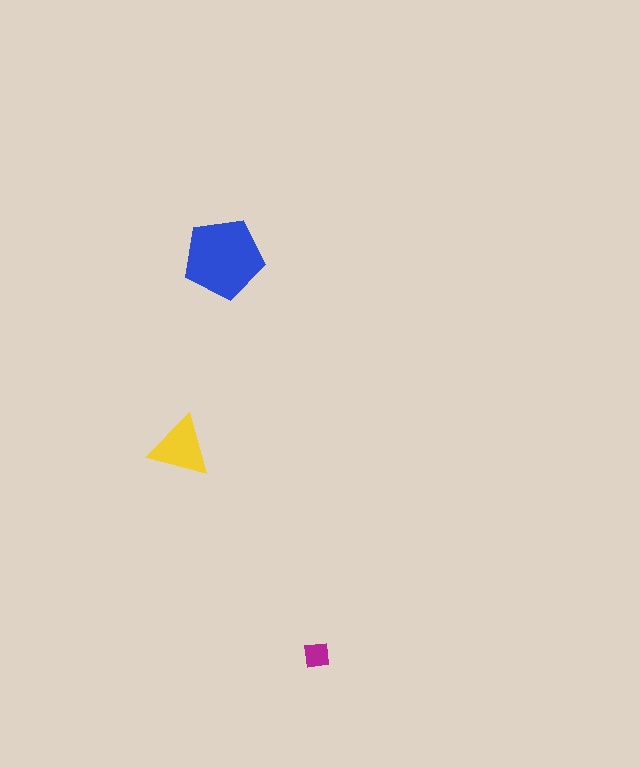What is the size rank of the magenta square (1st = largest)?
3rd.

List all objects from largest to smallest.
The blue pentagon, the yellow triangle, the magenta square.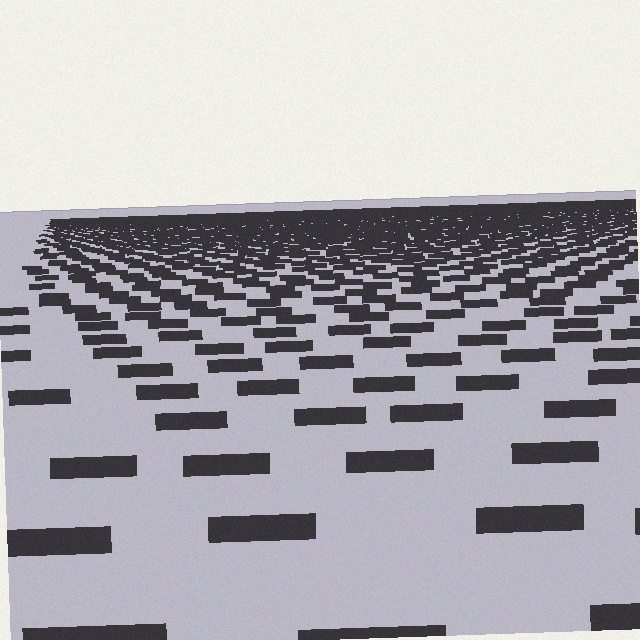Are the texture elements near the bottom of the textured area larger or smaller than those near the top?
Larger. Near the bottom, elements are closer to the viewer and appear at a bigger on-screen size.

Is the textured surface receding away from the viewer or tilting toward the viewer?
The surface is receding away from the viewer. Texture elements get smaller and denser toward the top.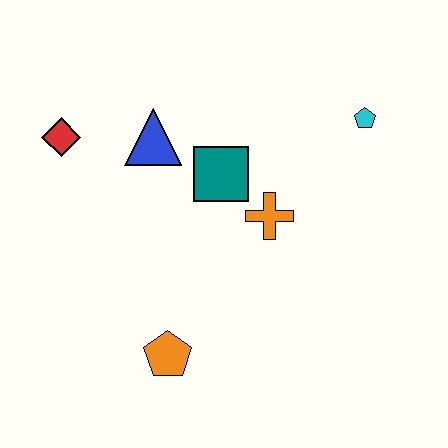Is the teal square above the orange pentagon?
Yes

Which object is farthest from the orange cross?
The red diamond is farthest from the orange cross.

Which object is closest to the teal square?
The orange cross is closest to the teal square.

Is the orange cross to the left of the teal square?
No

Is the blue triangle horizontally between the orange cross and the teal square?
No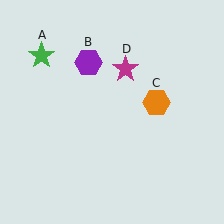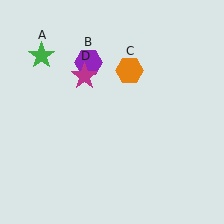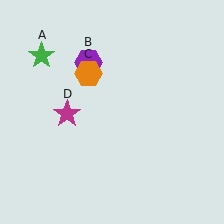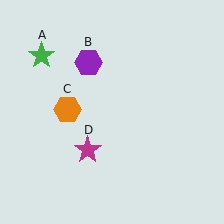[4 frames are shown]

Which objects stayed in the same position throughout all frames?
Green star (object A) and purple hexagon (object B) remained stationary.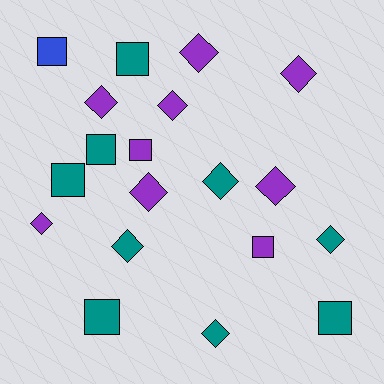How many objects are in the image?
There are 19 objects.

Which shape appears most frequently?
Diamond, with 11 objects.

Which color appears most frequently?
Teal, with 9 objects.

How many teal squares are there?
There are 5 teal squares.